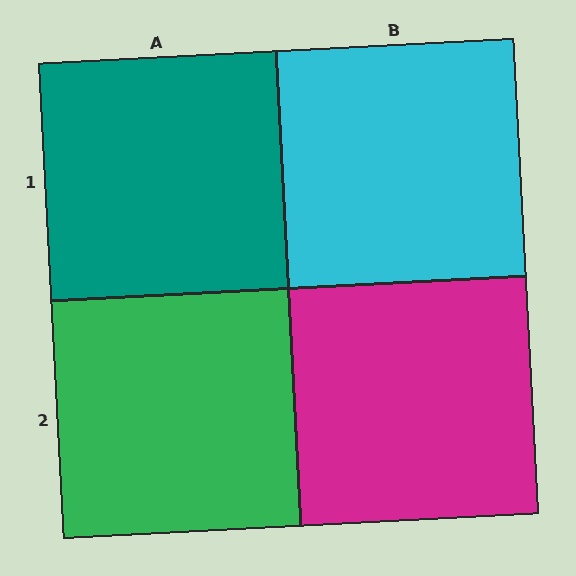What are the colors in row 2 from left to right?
Green, magenta.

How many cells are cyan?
1 cell is cyan.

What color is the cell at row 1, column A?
Teal.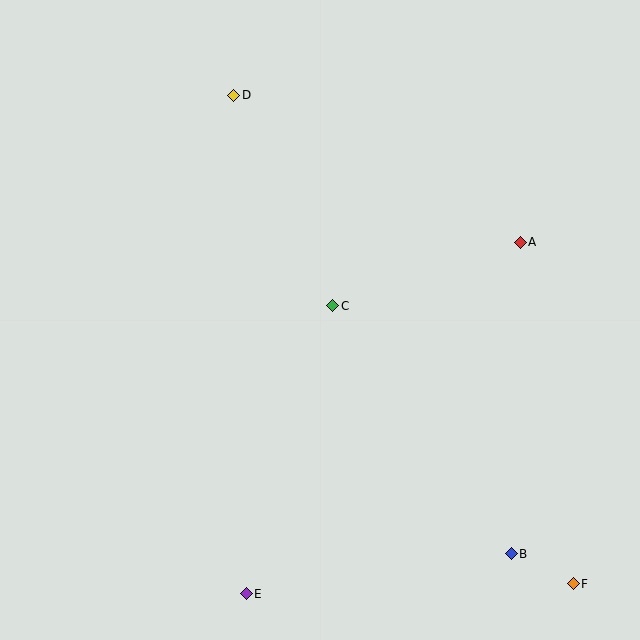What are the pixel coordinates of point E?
Point E is at (246, 594).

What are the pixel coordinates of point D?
Point D is at (234, 95).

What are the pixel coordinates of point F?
Point F is at (573, 584).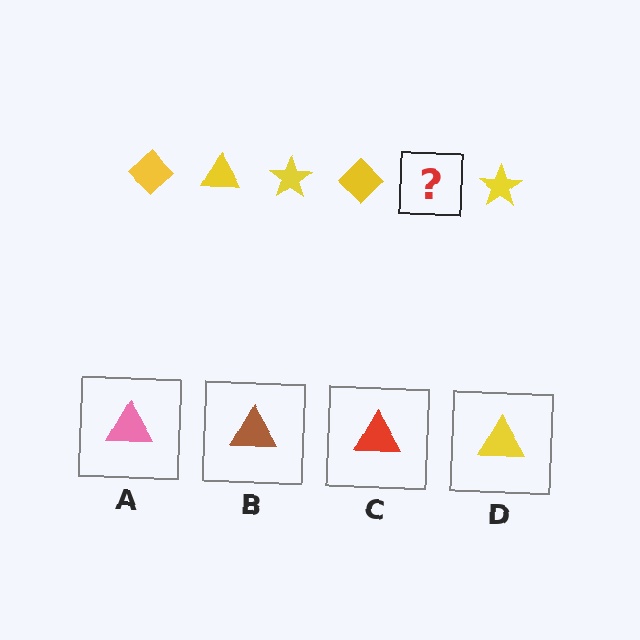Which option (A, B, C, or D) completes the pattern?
D.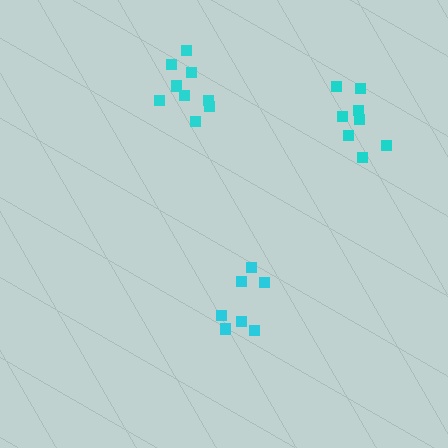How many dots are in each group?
Group 1: 7 dots, Group 2: 8 dots, Group 3: 9 dots (24 total).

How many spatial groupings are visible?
There are 3 spatial groupings.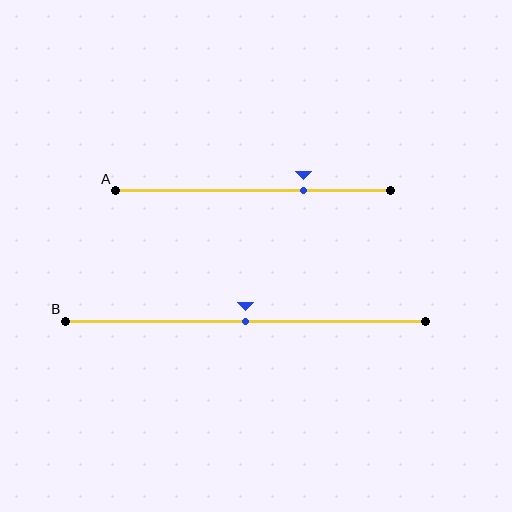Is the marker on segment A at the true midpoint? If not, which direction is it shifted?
No, the marker on segment A is shifted to the right by about 18% of the segment length.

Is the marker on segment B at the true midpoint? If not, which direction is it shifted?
Yes, the marker on segment B is at the true midpoint.